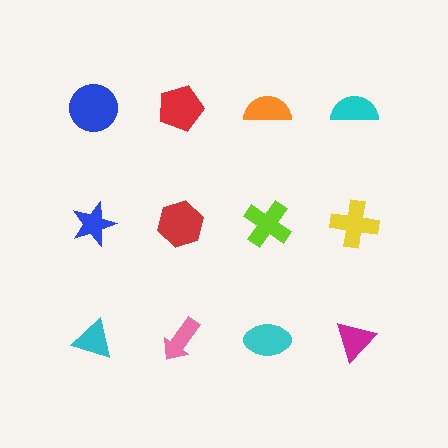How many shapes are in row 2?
4 shapes.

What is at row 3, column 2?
A pink arrow.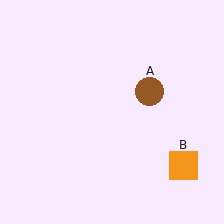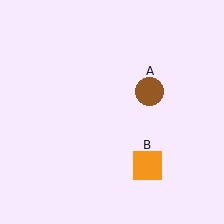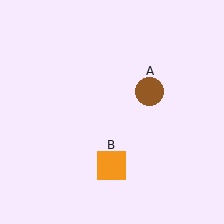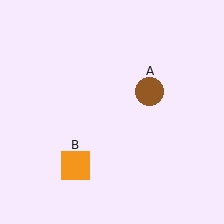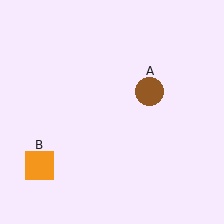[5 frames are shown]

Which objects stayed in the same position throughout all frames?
Brown circle (object A) remained stationary.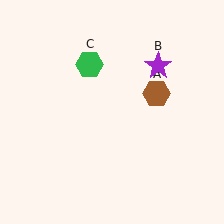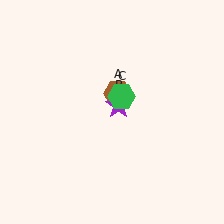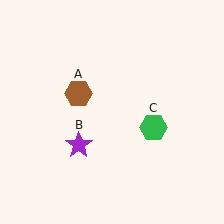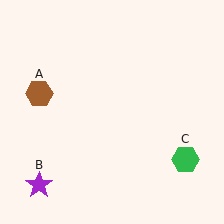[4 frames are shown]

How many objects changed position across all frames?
3 objects changed position: brown hexagon (object A), purple star (object B), green hexagon (object C).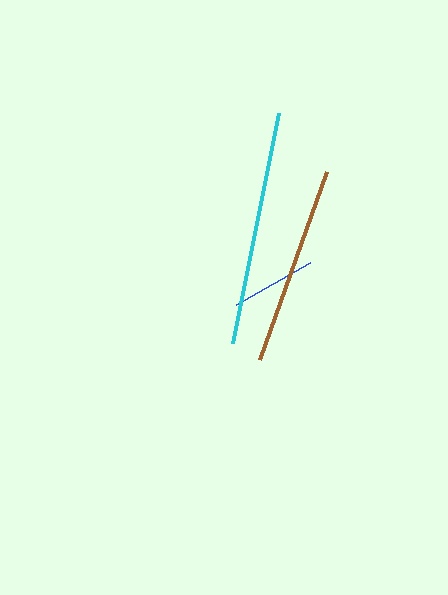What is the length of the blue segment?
The blue segment is approximately 85 pixels long.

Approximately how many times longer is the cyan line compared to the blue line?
The cyan line is approximately 2.8 times the length of the blue line.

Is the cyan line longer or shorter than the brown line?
The cyan line is longer than the brown line.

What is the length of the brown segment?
The brown segment is approximately 200 pixels long.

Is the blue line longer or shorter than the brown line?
The brown line is longer than the blue line.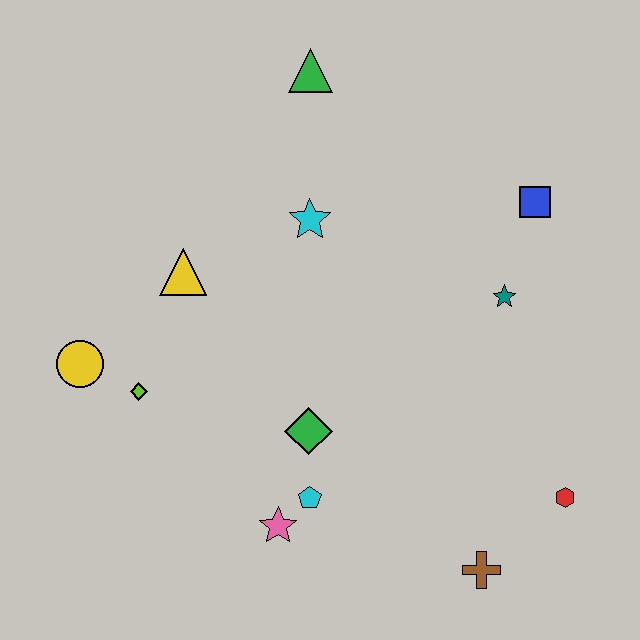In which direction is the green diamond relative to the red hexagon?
The green diamond is to the left of the red hexagon.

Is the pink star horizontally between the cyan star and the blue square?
No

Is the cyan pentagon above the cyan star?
No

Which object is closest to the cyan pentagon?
The pink star is closest to the cyan pentagon.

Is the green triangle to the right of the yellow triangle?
Yes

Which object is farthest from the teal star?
The yellow circle is farthest from the teal star.